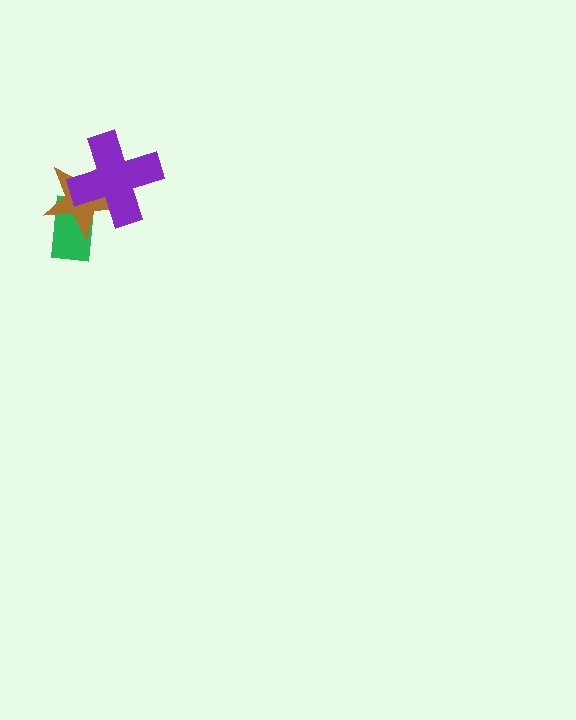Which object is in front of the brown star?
The purple cross is in front of the brown star.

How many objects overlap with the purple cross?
2 objects overlap with the purple cross.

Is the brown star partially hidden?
Yes, it is partially covered by another shape.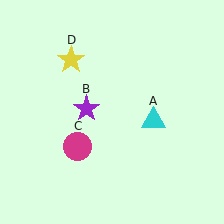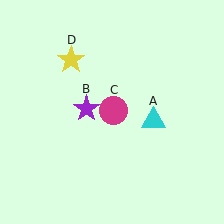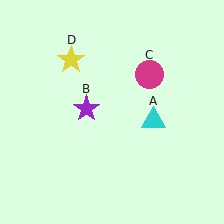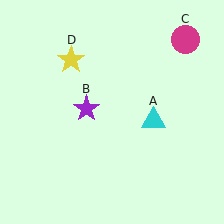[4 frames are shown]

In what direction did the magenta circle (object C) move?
The magenta circle (object C) moved up and to the right.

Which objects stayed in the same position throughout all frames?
Cyan triangle (object A) and purple star (object B) and yellow star (object D) remained stationary.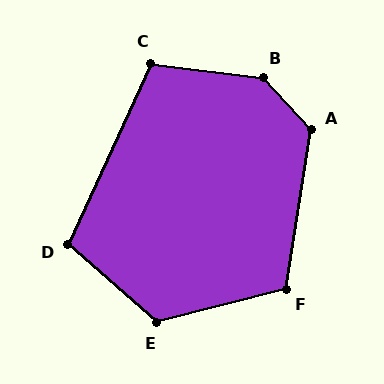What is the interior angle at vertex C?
Approximately 108 degrees (obtuse).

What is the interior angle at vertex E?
Approximately 124 degrees (obtuse).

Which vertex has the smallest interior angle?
D, at approximately 107 degrees.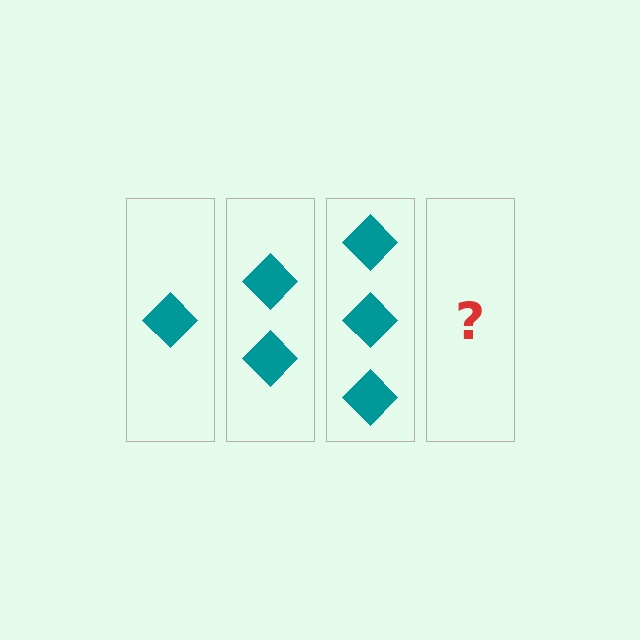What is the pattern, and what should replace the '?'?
The pattern is that each step adds one more diamond. The '?' should be 4 diamonds.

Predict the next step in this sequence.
The next step is 4 diamonds.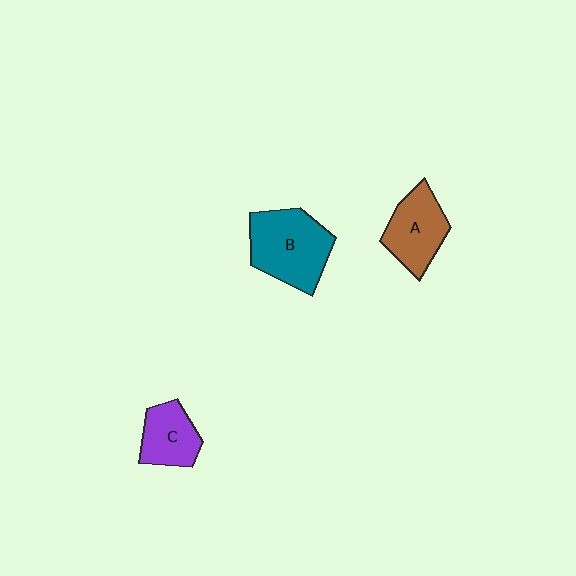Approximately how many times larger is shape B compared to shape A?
Approximately 1.3 times.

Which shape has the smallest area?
Shape C (purple).